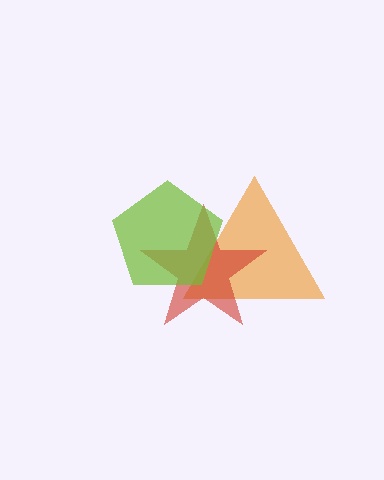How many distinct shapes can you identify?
There are 3 distinct shapes: an orange triangle, a red star, a lime pentagon.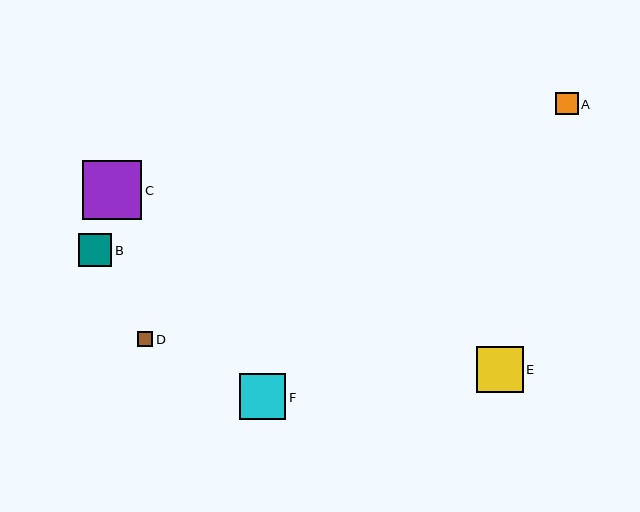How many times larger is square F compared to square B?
Square F is approximately 1.4 times the size of square B.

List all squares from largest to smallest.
From largest to smallest: C, E, F, B, A, D.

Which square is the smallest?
Square D is the smallest with a size of approximately 16 pixels.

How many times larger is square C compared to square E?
Square C is approximately 1.3 times the size of square E.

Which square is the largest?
Square C is the largest with a size of approximately 60 pixels.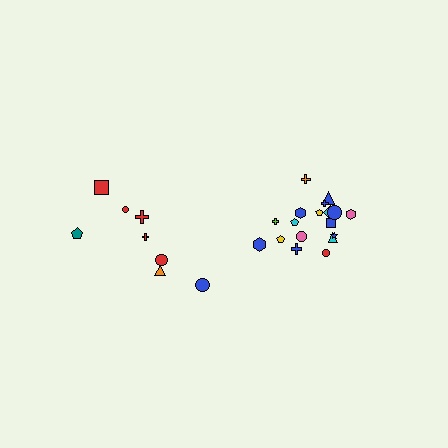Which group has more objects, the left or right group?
The right group.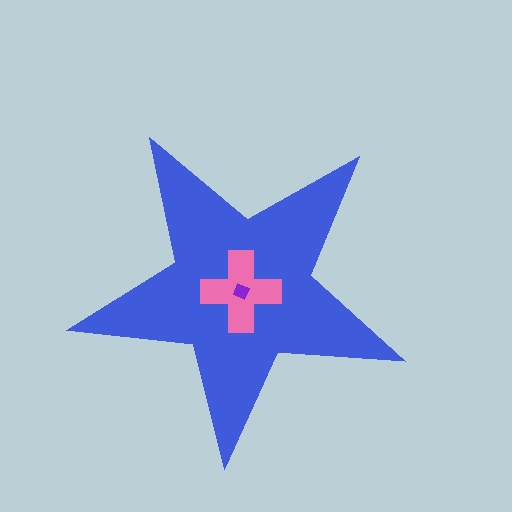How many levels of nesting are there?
3.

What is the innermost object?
The purple square.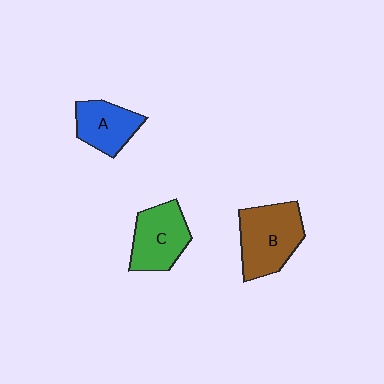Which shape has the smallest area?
Shape A (blue).